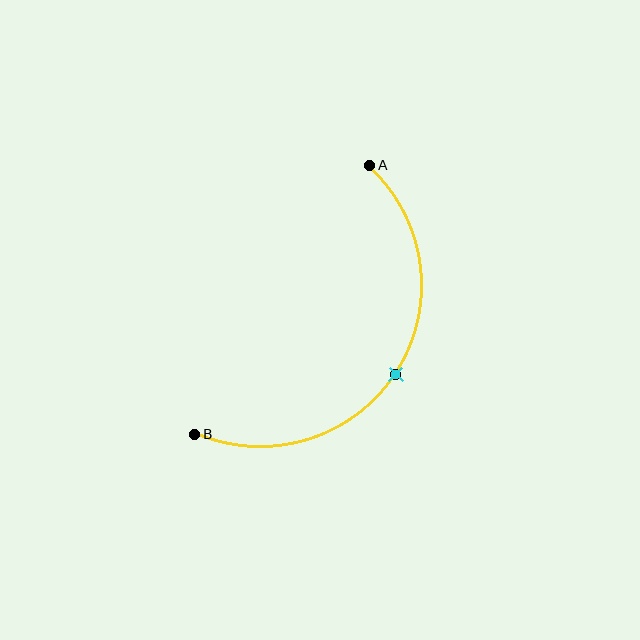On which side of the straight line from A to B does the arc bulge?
The arc bulges to the right of the straight line connecting A and B.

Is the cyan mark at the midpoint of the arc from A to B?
Yes. The cyan mark lies on the arc at equal arc-length from both A and B — it is the arc midpoint.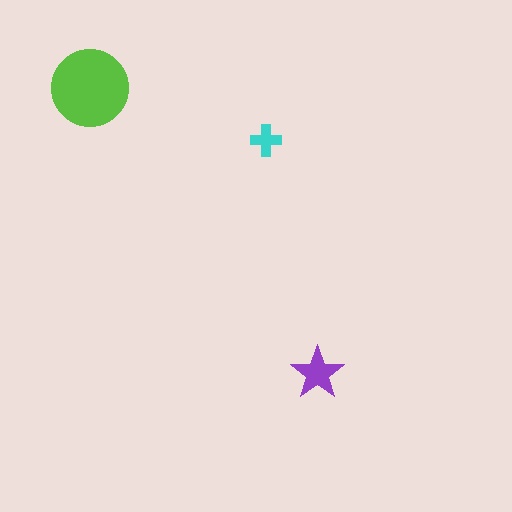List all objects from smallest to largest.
The cyan cross, the purple star, the lime circle.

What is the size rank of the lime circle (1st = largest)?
1st.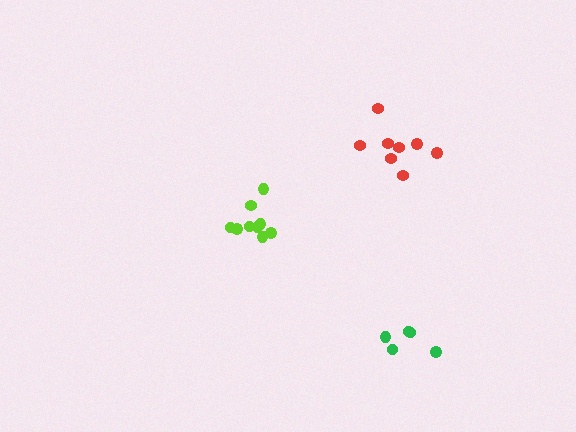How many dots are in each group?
Group 1: 8 dots, Group 2: 9 dots, Group 3: 5 dots (22 total).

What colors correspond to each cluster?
The clusters are colored: red, lime, green.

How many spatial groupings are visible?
There are 3 spatial groupings.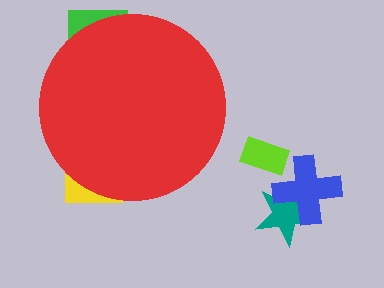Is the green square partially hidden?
Yes, the green square is partially hidden behind the red circle.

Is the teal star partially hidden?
No, the teal star is fully visible.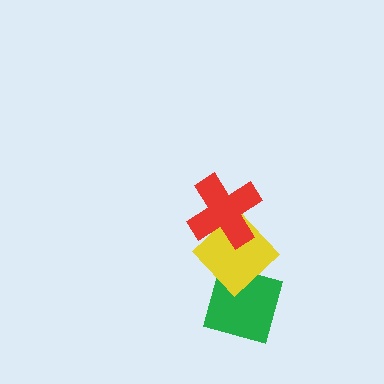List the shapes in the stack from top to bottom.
From top to bottom: the red cross, the yellow diamond, the green diamond.